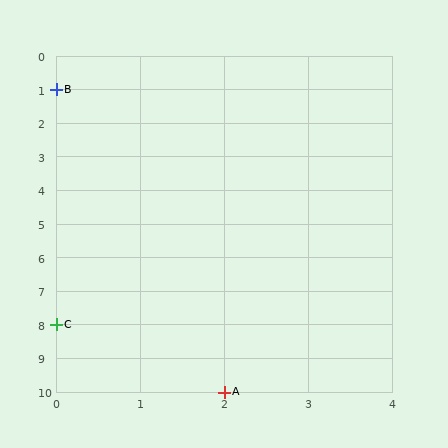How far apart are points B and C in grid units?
Points B and C are 7 rows apart.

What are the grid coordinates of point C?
Point C is at grid coordinates (0, 8).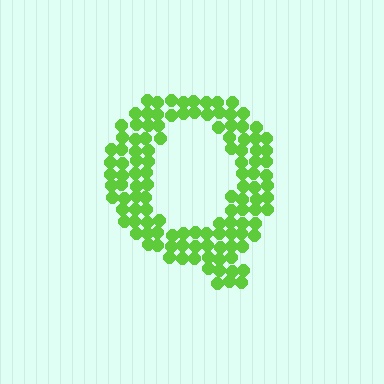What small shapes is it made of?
It is made of small circles.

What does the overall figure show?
The overall figure shows the letter Q.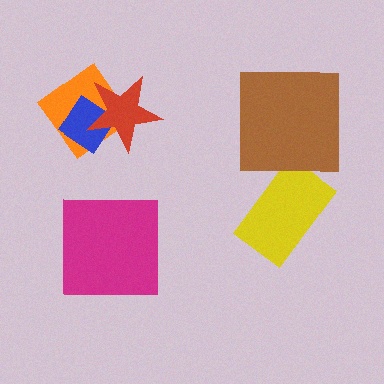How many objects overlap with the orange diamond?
2 objects overlap with the orange diamond.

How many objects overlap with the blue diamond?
2 objects overlap with the blue diamond.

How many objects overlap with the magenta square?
0 objects overlap with the magenta square.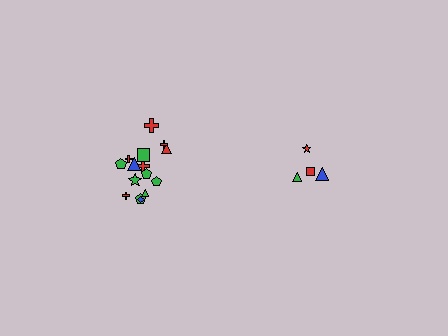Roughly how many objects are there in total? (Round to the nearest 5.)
Roughly 20 objects in total.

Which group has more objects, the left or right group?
The left group.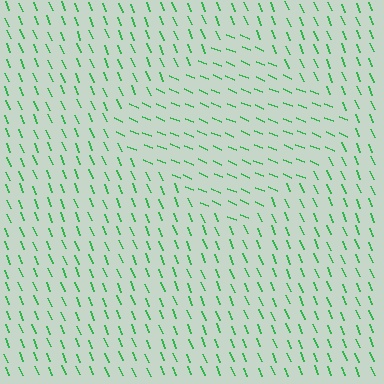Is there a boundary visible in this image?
Yes, there is a texture boundary formed by a change in line orientation.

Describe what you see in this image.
The image is filled with small green line segments. A diamond region in the image has lines oriented differently from the surrounding lines, creating a visible texture boundary.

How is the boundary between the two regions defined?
The boundary is defined purely by a change in line orientation (approximately 45 degrees difference). All lines are the same color and thickness.